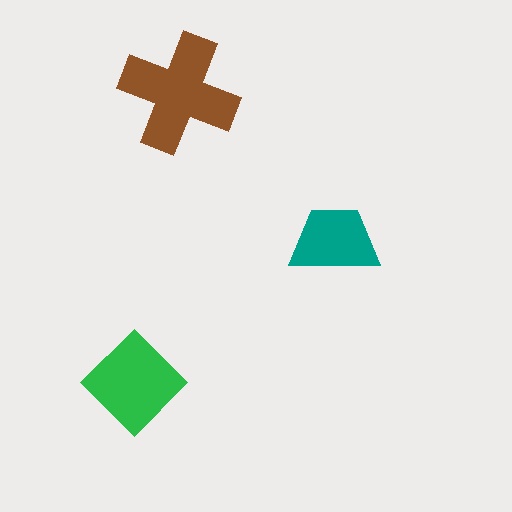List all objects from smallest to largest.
The teal trapezoid, the green diamond, the brown cross.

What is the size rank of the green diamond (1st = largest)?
2nd.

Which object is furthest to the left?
The green diamond is leftmost.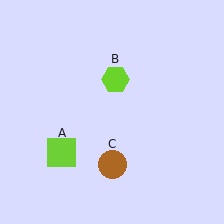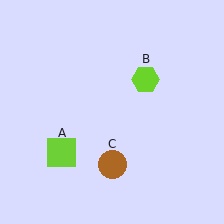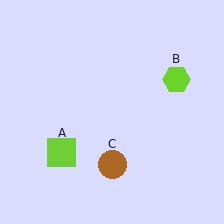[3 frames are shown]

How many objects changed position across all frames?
1 object changed position: lime hexagon (object B).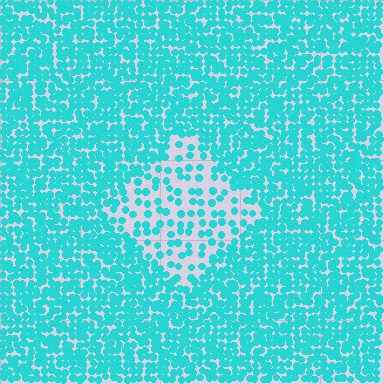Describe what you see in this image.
The image contains small cyan elements arranged at two different densities. A diamond-shaped region is visible where the elements are less densely packed than the surrounding area.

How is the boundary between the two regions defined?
The boundary is defined by a change in element density (approximately 2.5x ratio). All elements are the same color, size, and shape.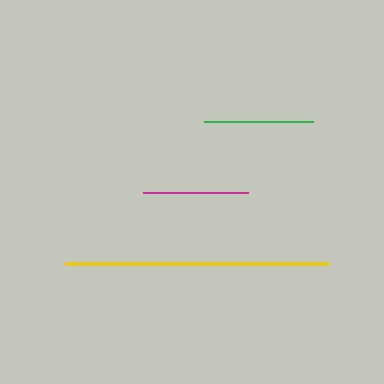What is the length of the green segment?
The green segment is approximately 109 pixels long.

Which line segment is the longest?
The yellow line is the longest at approximately 264 pixels.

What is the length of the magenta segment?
The magenta segment is approximately 106 pixels long.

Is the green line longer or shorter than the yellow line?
The yellow line is longer than the green line.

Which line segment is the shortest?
The magenta line is the shortest at approximately 106 pixels.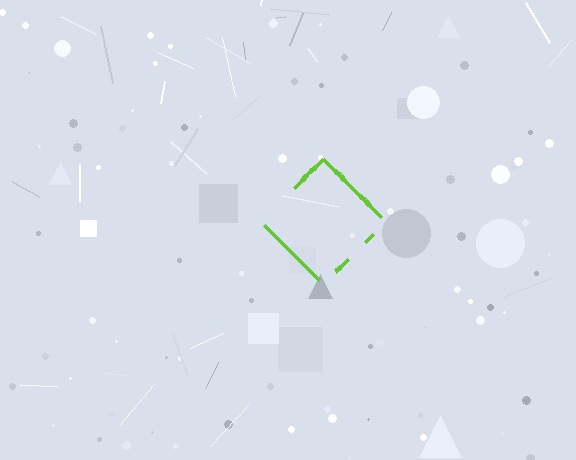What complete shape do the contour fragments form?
The contour fragments form a diamond.